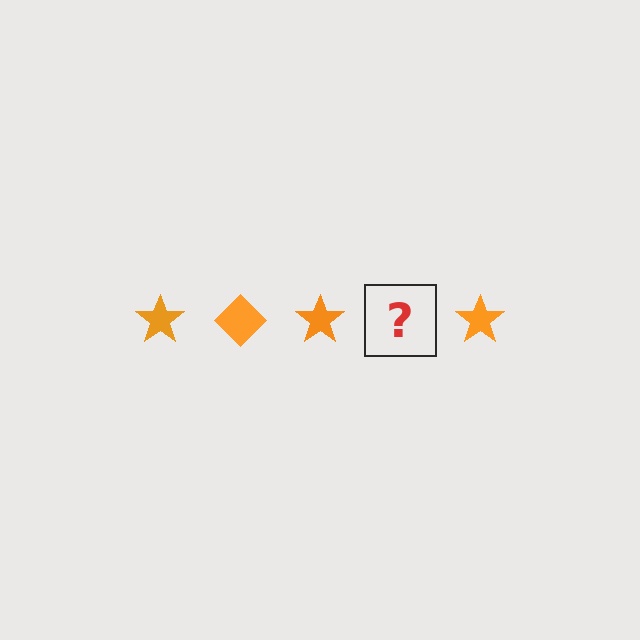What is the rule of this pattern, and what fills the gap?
The rule is that the pattern cycles through star, diamond shapes in orange. The gap should be filled with an orange diamond.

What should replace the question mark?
The question mark should be replaced with an orange diamond.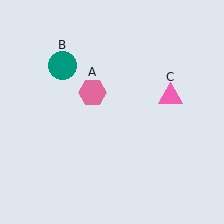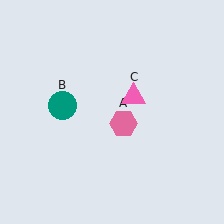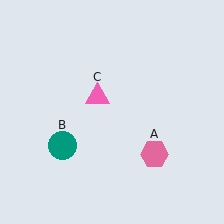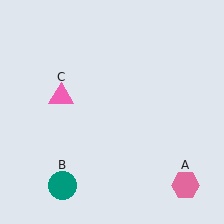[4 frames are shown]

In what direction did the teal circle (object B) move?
The teal circle (object B) moved down.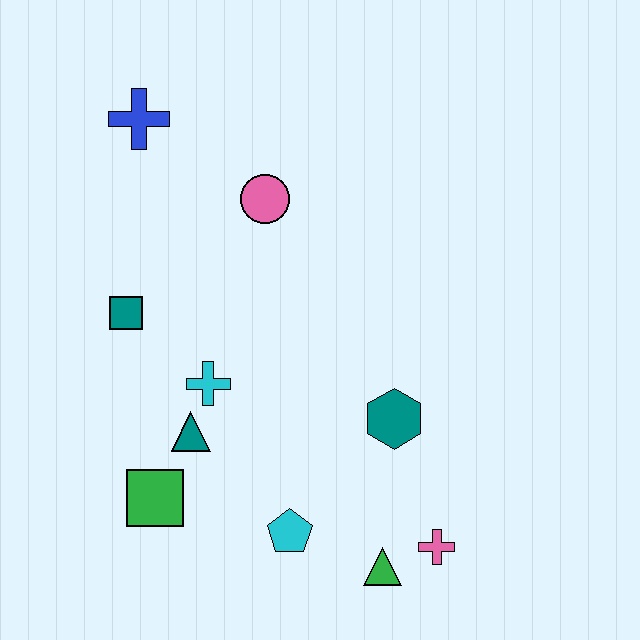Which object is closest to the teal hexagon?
The pink cross is closest to the teal hexagon.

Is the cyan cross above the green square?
Yes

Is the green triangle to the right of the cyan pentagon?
Yes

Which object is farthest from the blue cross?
The pink cross is farthest from the blue cross.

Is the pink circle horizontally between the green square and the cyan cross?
No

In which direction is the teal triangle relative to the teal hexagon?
The teal triangle is to the left of the teal hexagon.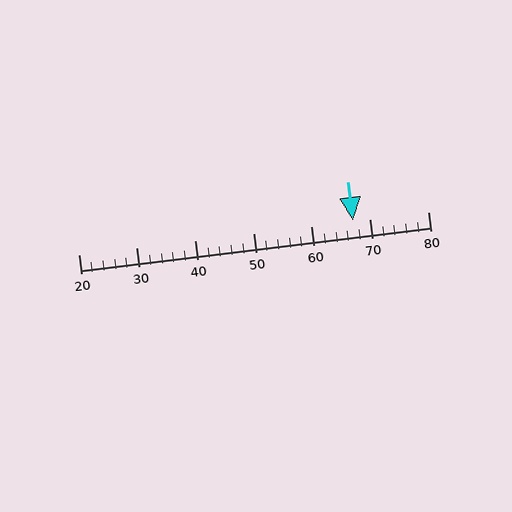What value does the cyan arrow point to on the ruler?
The cyan arrow points to approximately 67.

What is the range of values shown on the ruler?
The ruler shows values from 20 to 80.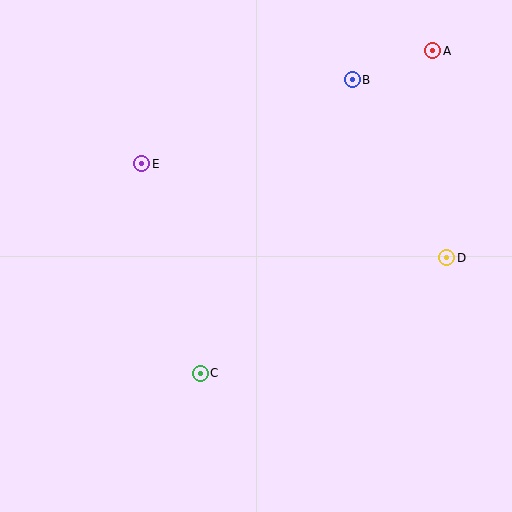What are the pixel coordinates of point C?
Point C is at (200, 373).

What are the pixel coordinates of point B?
Point B is at (352, 80).